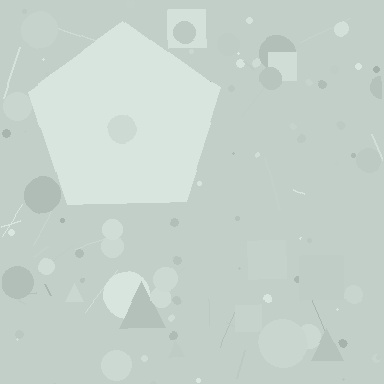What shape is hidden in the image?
A pentagon is hidden in the image.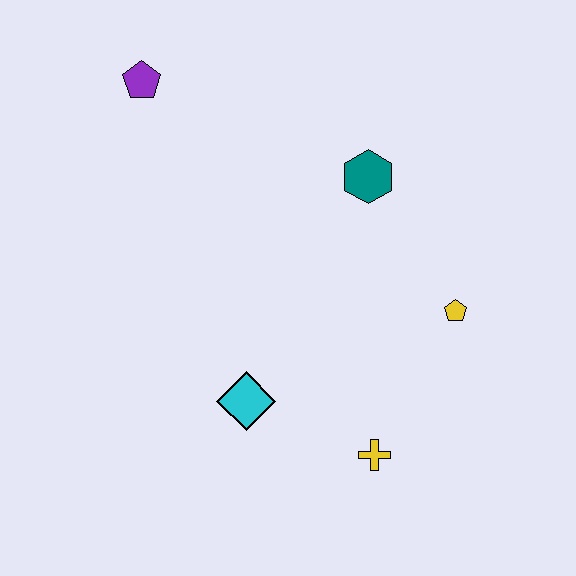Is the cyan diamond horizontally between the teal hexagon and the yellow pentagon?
No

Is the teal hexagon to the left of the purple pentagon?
No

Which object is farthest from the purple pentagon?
The yellow cross is farthest from the purple pentagon.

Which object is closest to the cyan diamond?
The yellow cross is closest to the cyan diamond.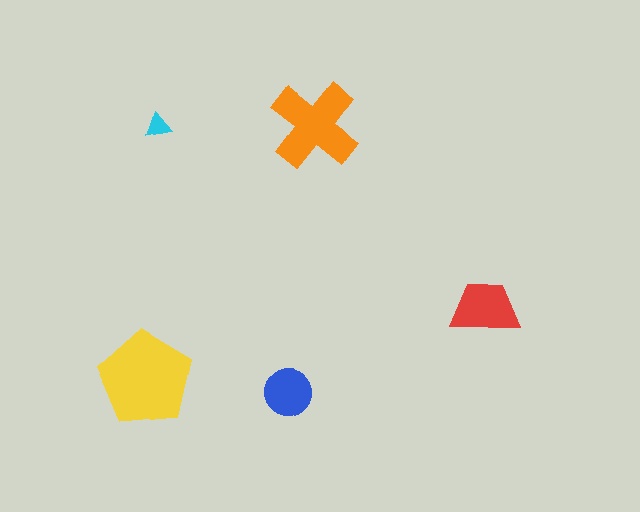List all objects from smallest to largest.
The cyan triangle, the blue circle, the red trapezoid, the orange cross, the yellow pentagon.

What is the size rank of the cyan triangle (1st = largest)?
5th.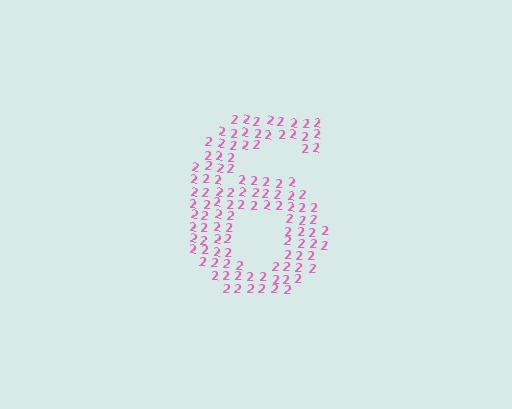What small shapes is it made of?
It is made of small digit 2's.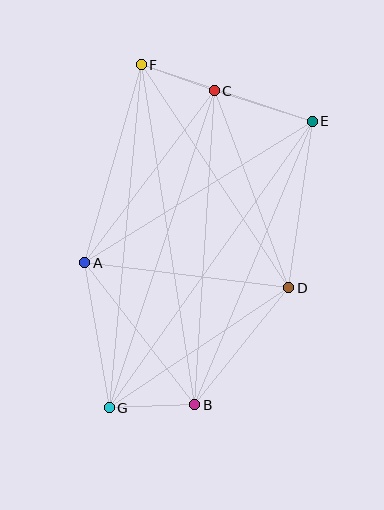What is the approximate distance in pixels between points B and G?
The distance between B and G is approximately 86 pixels.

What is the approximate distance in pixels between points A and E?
The distance between A and E is approximately 268 pixels.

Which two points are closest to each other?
Points C and F are closest to each other.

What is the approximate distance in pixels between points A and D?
The distance between A and D is approximately 205 pixels.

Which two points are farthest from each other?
Points E and G are farthest from each other.